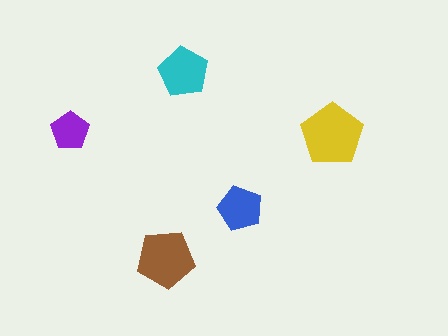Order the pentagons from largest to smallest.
the yellow one, the brown one, the cyan one, the blue one, the purple one.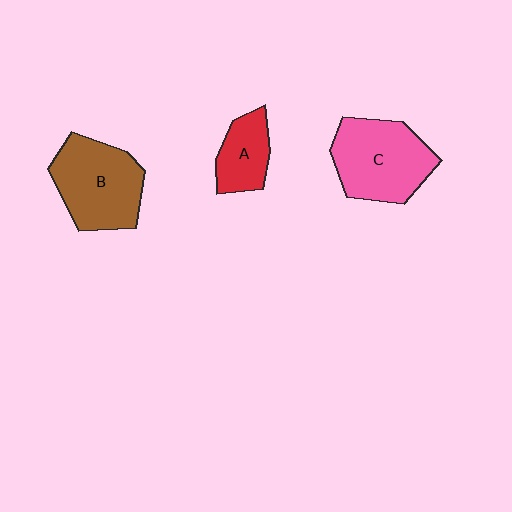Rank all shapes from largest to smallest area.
From largest to smallest: C (pink), B (brown), A (red).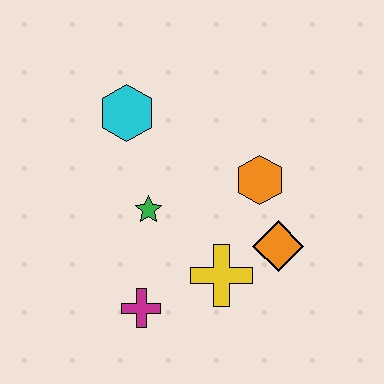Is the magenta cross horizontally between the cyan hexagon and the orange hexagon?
Yes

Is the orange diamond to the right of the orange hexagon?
Yes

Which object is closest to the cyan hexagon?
The green star is closest to the cyan hexagon.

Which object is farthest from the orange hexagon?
The magenta cross is farthest from the orange hexagon.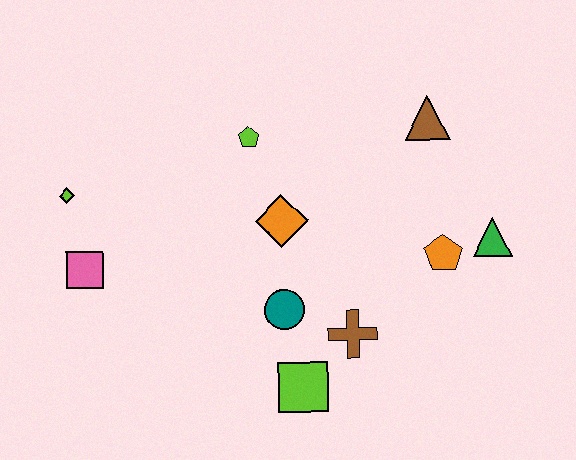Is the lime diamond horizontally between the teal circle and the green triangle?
No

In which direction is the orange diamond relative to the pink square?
The orange diamond is to the right of the pink square.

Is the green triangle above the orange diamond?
No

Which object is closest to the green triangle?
The orange pentagon is closest to the green triangle.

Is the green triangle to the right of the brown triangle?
Yes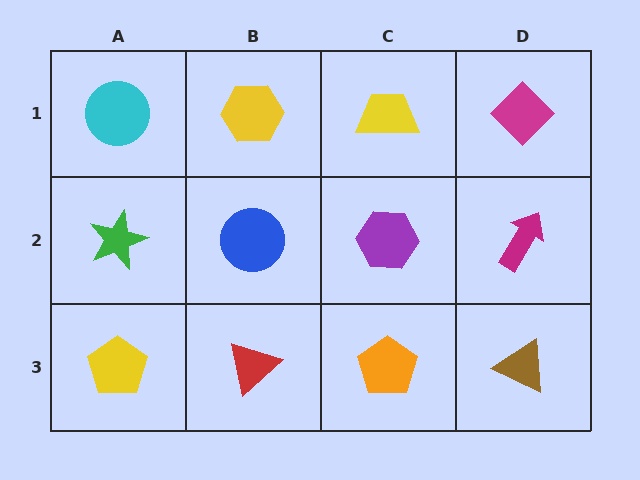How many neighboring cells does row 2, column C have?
4.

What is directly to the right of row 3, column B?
An orange pentagon.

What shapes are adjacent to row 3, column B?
A blue circle (row 2, column B), a yellow pentagon (row 3, column A), an orange pentagon (row 3, column C).